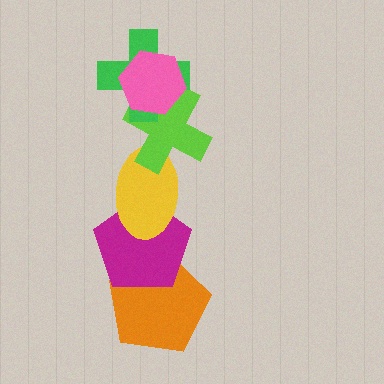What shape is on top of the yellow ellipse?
The lime cross is on top of the yellow ellipse.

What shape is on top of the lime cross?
The green cross is on top of the lime cross.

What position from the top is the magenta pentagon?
The magenta pentagon is 5th from the top.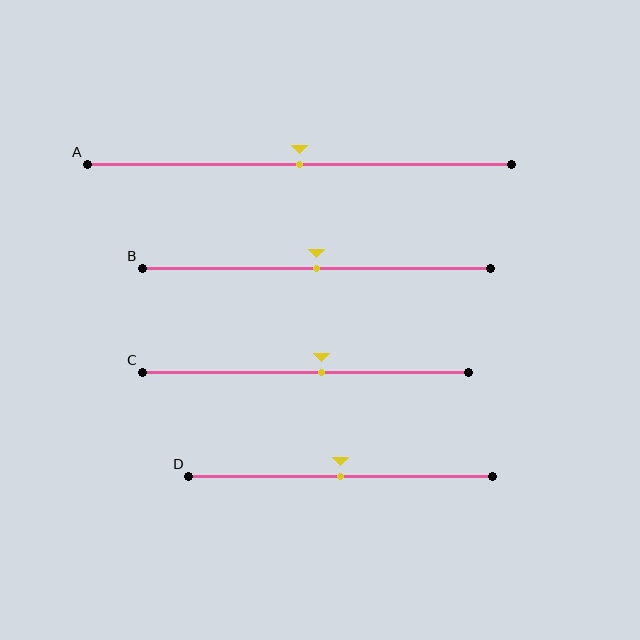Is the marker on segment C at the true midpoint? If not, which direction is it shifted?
No, the marker on segment C is shifted to the right by about 5% of the segment length.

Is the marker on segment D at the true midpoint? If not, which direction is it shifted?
Yes, the marker on segment D is at the true midpoint.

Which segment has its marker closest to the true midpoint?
Segment A has its marker closest to the true midpoint.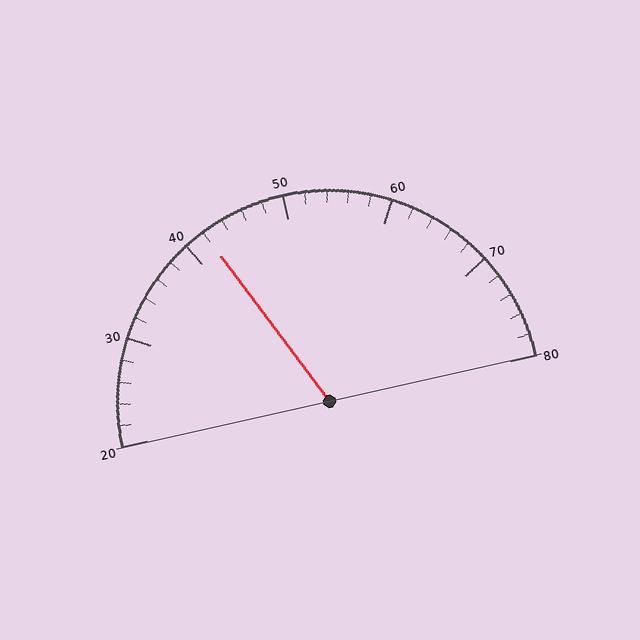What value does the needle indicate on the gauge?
The needle indicates approximately 42.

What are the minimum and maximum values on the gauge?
The gauge ranges from 20 to 80.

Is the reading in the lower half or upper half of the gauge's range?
The reading is in the lower half of the range (20 to 80).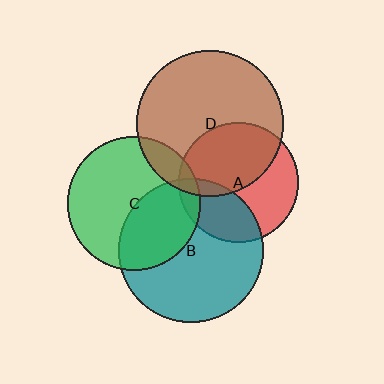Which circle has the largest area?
Circle D (brown).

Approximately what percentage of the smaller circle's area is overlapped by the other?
Approximately 15%.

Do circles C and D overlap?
Yes.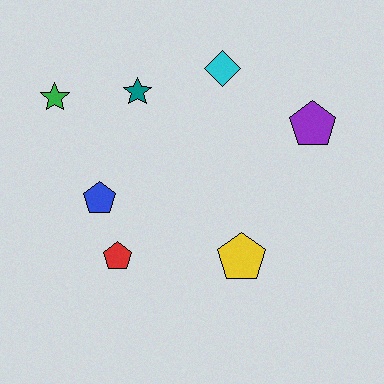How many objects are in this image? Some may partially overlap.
There are 7 objects.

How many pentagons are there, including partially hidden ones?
There are 4 pentagons.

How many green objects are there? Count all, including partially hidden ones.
There is 1 green object.